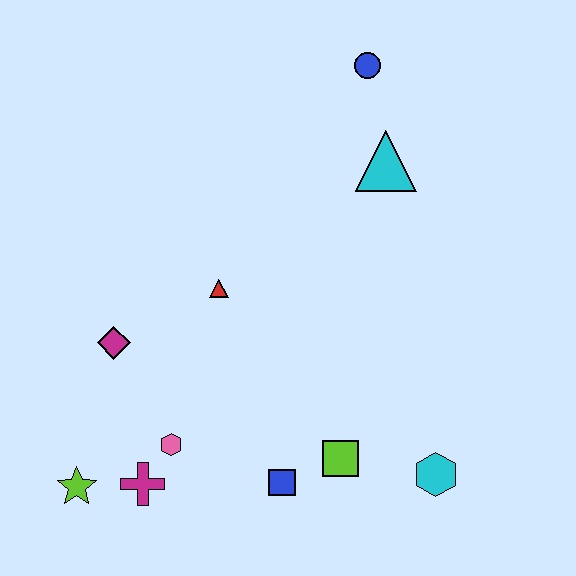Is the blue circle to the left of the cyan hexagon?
Yes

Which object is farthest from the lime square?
The blue circle is farthest from the lime square.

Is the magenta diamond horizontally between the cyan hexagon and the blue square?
No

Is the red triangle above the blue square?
Yes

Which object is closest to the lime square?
The blue square is closest to the lime square.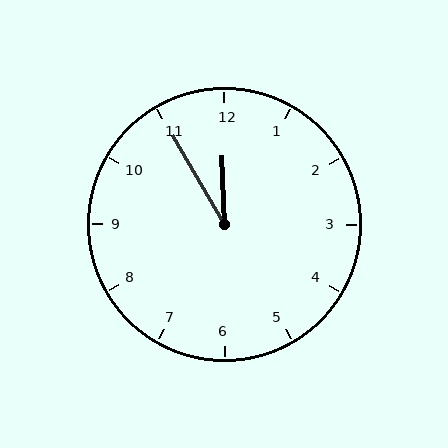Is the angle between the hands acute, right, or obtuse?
It is acute.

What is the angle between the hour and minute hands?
Approximately 28 degrees.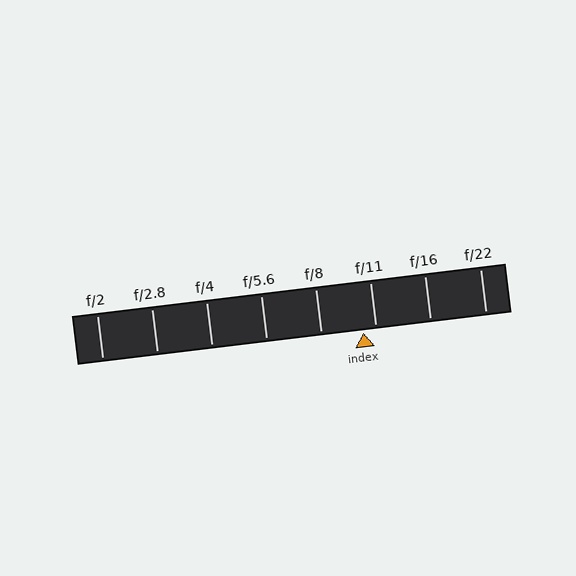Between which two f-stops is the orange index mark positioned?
The index mark is between f/8 and f/11.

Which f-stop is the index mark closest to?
The index mark is closest to f/11.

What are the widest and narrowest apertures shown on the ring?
The widest aperture shown is f/2 and the narrowest is f/22.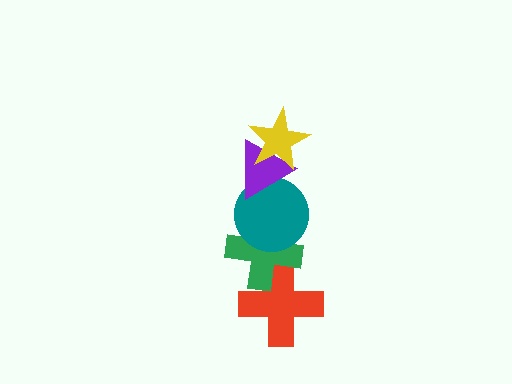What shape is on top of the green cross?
The teal circle is on top of the green cross.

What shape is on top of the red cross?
The green cross is on top of the red cross.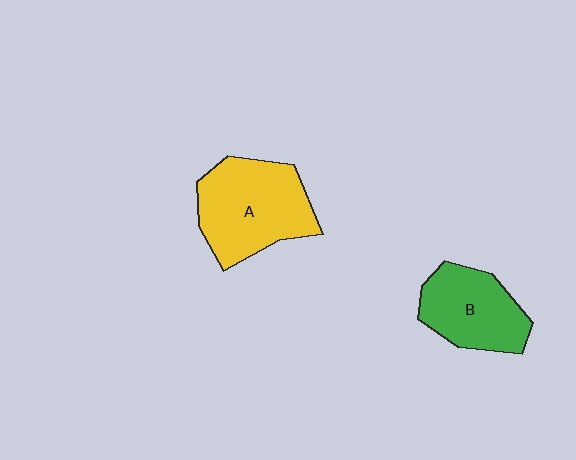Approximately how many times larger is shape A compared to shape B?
Approximately 1.3 times.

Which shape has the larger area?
Shape A (yellow).